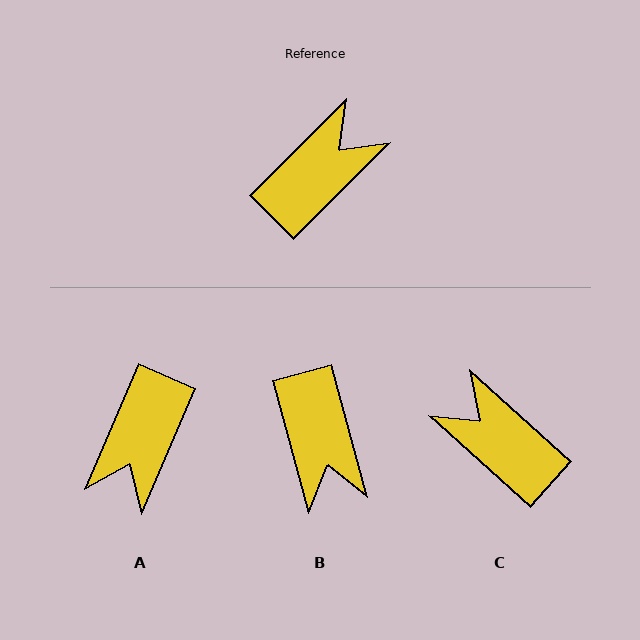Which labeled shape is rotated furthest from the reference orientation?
A, about 158 degrees away.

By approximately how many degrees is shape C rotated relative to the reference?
Approximately 93 degrees counter-clockwise.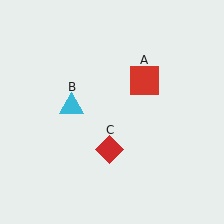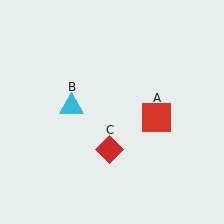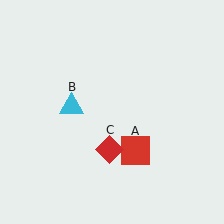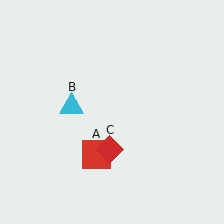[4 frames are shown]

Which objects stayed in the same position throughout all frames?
Cyan triangle (object B) and red diamond (object C) remained stationary.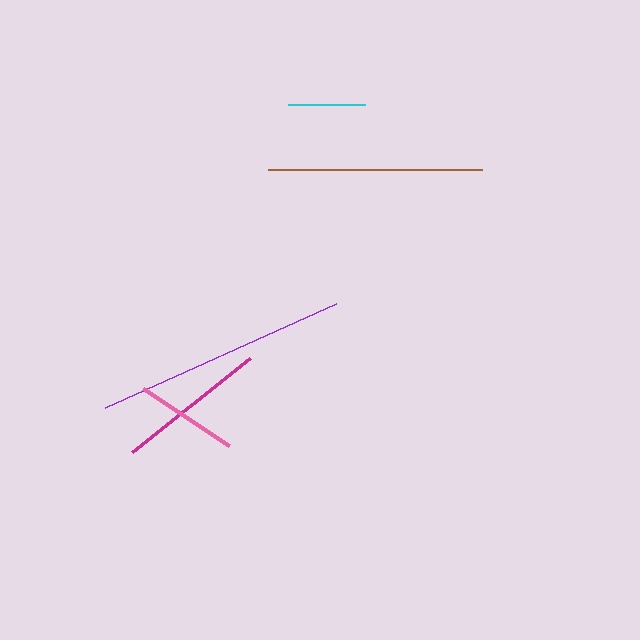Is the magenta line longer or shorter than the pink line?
The magenta line is longer than the pink line.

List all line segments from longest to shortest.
From longest to shortest: purple, brown, magenta, pink, cyan.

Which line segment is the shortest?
The cyan line is the shortest at approximately 77 pixels.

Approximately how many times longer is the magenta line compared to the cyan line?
The magenta line is approximately 2.0 times the length of the cyan line.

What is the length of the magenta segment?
The magenta segment is approximately 151 pixels long.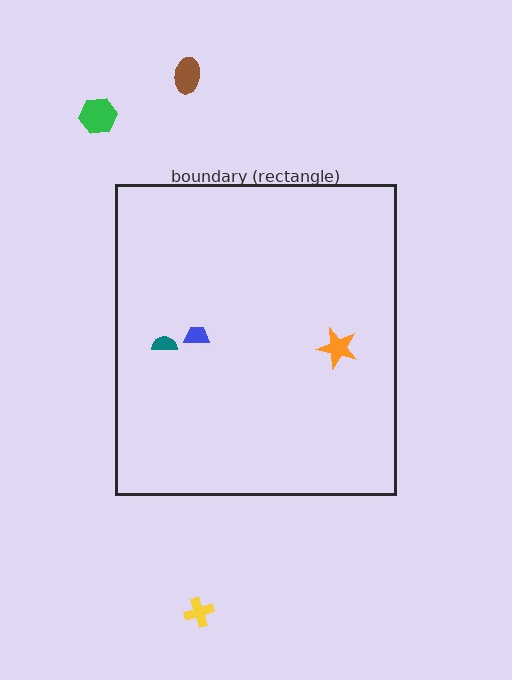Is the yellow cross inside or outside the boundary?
Outside.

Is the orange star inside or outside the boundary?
Inside.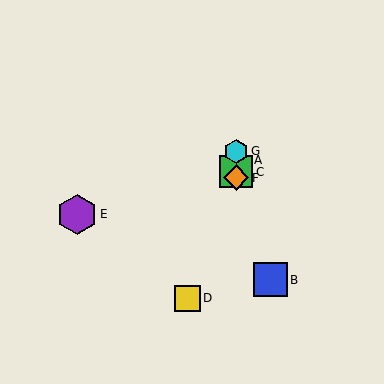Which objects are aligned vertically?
Objects A, C, F, G are aligned vertically.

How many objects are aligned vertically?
4 objects (A, C, F, G) are aligned vertically.